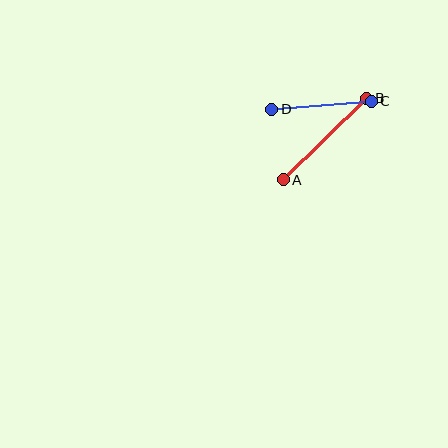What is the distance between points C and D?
The distance is approximately 100 pixels.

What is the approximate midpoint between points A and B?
The midpoint is at approximately (325, 139) pixels.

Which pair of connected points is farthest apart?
Points A and B are farthest apart.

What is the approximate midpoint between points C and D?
The midpoint is at approximately (322, 105) pixels.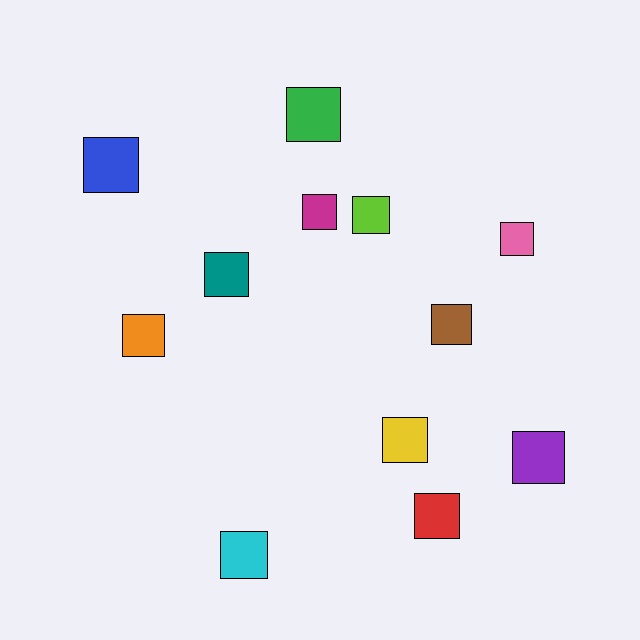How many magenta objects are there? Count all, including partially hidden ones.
There is 1 magenta object.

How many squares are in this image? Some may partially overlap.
There are 12 squares.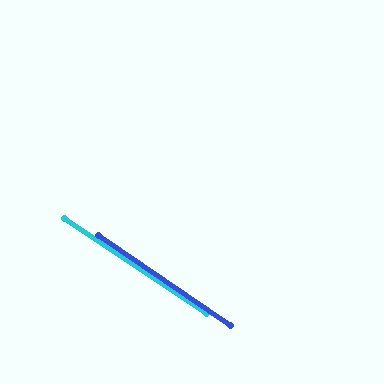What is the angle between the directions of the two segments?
Approximately 1 degree.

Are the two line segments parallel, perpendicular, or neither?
Parallel — their directions differ by only 0.9°.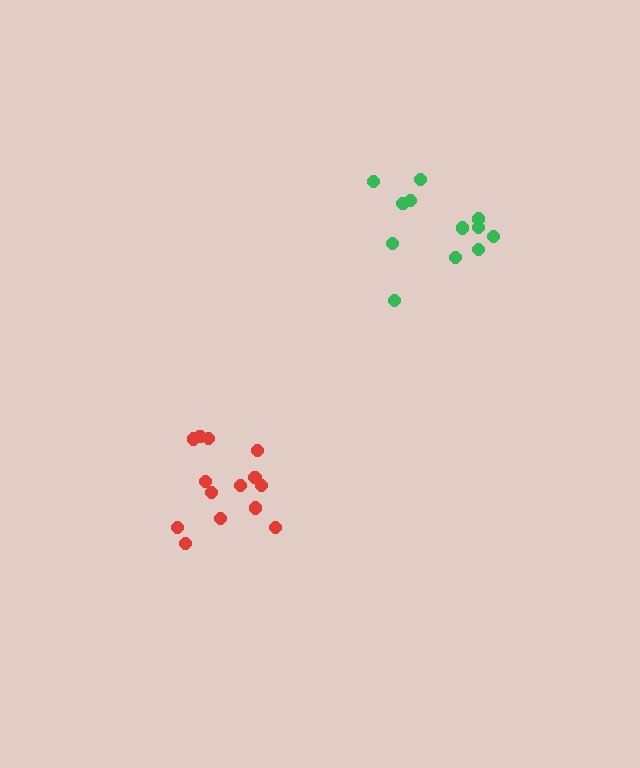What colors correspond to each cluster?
The clusters are colored: green, red.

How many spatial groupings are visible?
There are 2 spatial groupings.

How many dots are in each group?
Group 1: 12 dots, Group 2: 14 dots (26 total).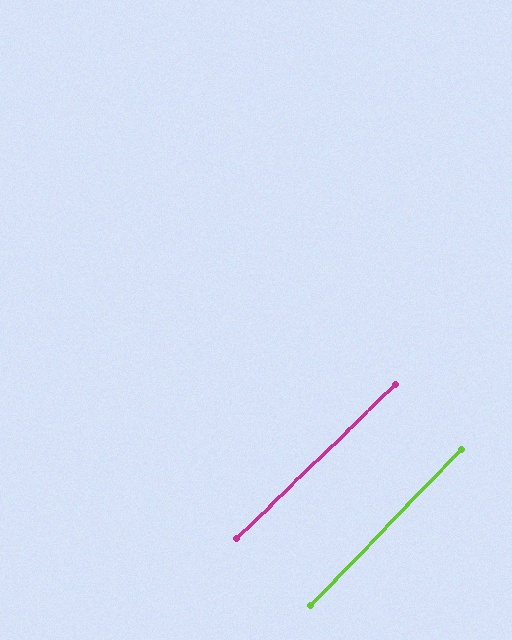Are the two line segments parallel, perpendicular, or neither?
Parallel — their directions differ by only 1.7°.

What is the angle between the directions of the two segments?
Approximately 2 degrees.